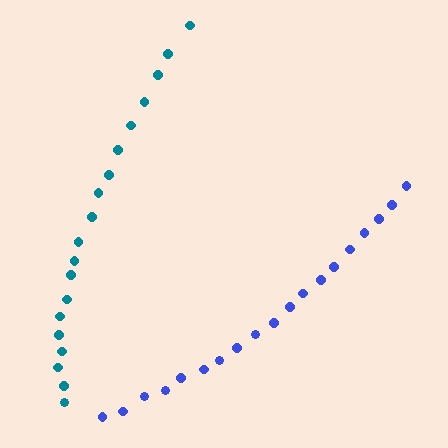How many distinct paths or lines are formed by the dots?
There are 2 distinct paths.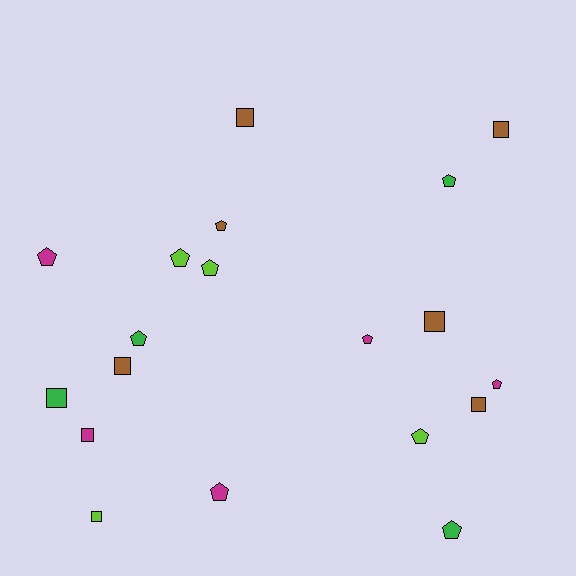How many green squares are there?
There is 1 green square.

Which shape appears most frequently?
Pentagon, with 11 objects.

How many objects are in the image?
There are 19 objects.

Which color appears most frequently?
Brown, with 6 objects.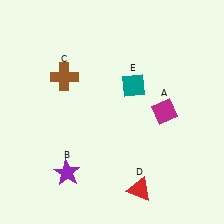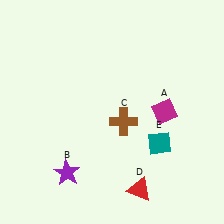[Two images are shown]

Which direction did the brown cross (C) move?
The brown cross (C) moved right.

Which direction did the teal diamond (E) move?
The teal diamond (E) moved down.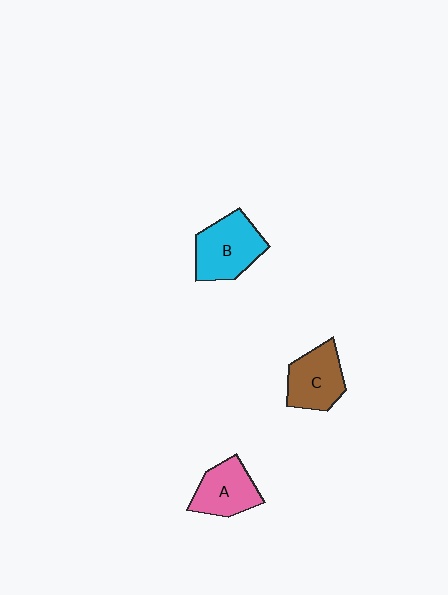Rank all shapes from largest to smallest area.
From largest to smallest: B (cyan), C (brown), A (pink).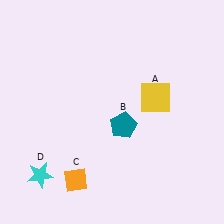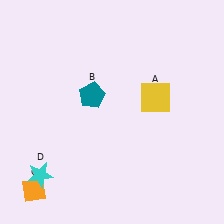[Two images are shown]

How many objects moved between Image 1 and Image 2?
2 objects moved between the two images.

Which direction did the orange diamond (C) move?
The orange diamond (C) moved left.